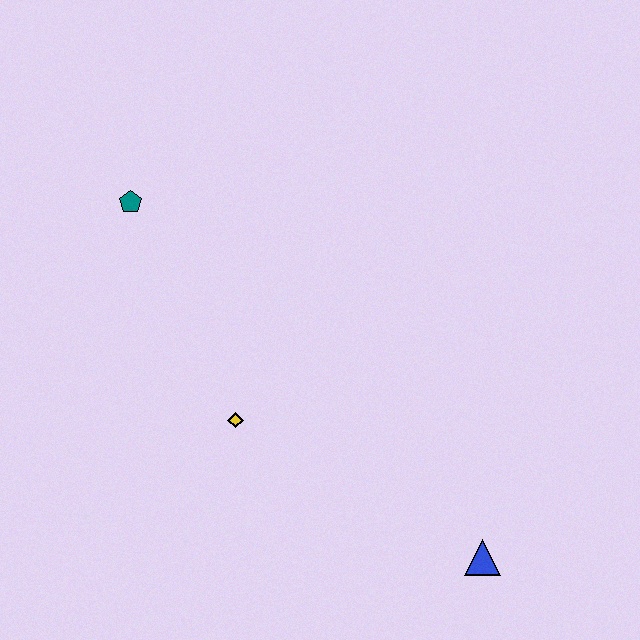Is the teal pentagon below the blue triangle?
No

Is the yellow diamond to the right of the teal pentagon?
Yes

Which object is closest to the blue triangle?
The yellow diamond is closest to the blue triangle.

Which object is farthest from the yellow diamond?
The blue triangle is farthest from the yellow diamond.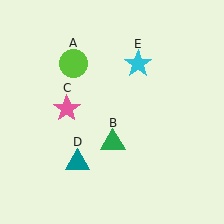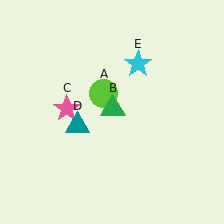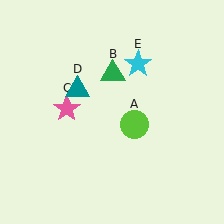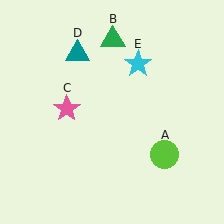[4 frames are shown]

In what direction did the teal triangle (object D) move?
The teal triangle (object D) moved up.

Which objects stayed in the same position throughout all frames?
Pink star (object C) and cyan star (object E) remained stationary.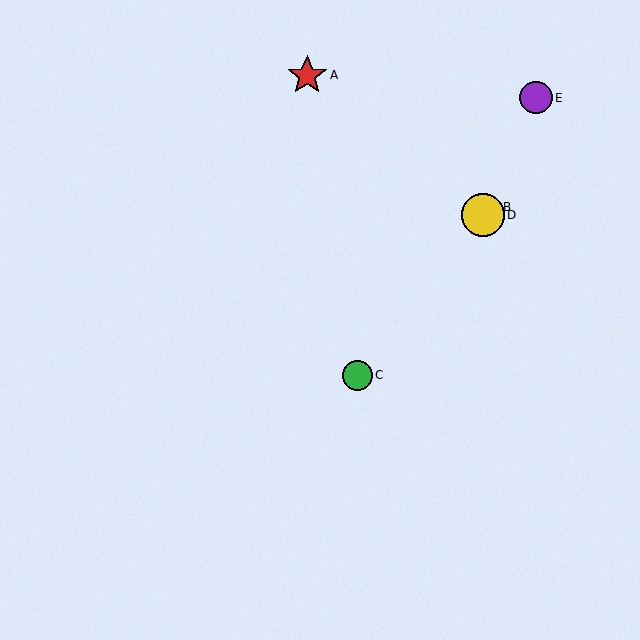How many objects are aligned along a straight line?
3 objects (B, C, D) are aligned along a straight line.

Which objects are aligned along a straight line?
Objects B, C, D are aligned along a straight line.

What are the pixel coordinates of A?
Object A is at (307, 75).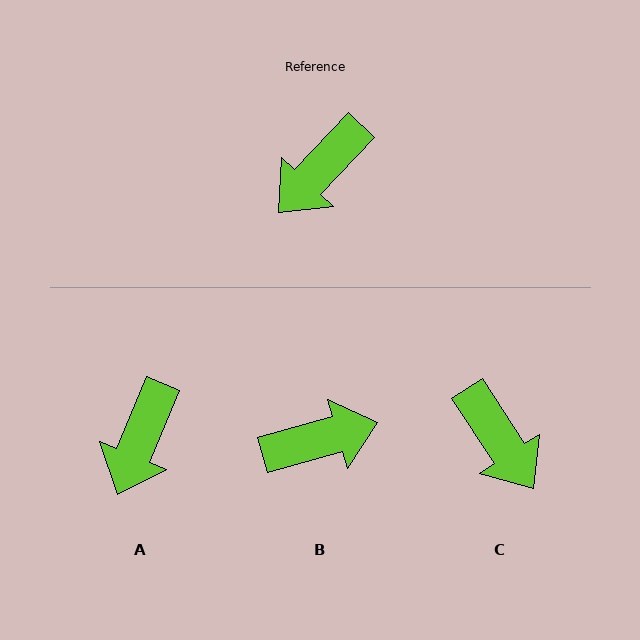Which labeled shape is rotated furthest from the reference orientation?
B, about 149 degrees away.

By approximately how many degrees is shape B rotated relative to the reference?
Approximately 149 degrees counter-clockwise.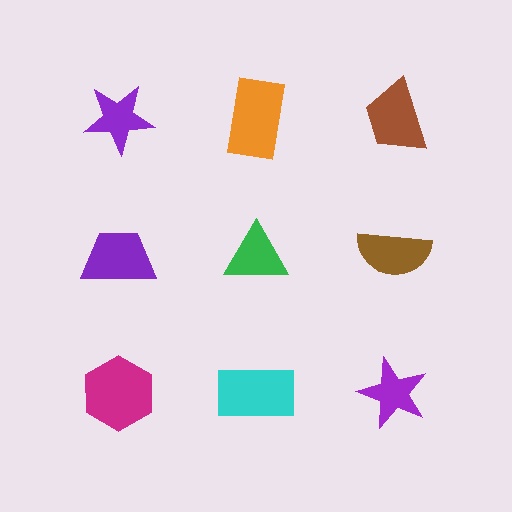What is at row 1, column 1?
A purple star.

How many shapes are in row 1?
3 shapes.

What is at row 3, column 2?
A cyan rectangle.